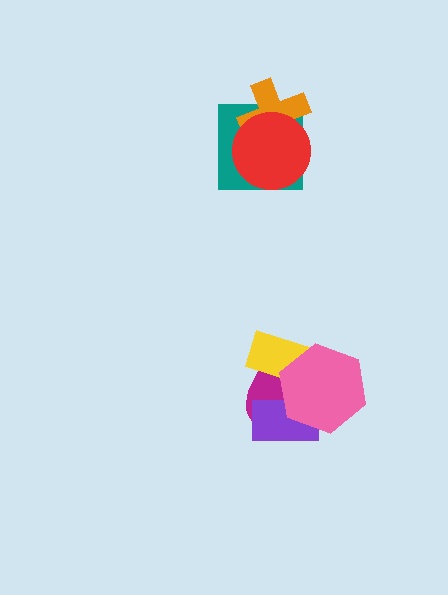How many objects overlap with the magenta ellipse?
3 objects overlap with the magenta ellipse.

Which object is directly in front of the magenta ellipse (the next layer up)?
The yellow rectangle is directly in front of the magenta ellipse.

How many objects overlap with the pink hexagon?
3 objects overlap with the pink hexagon.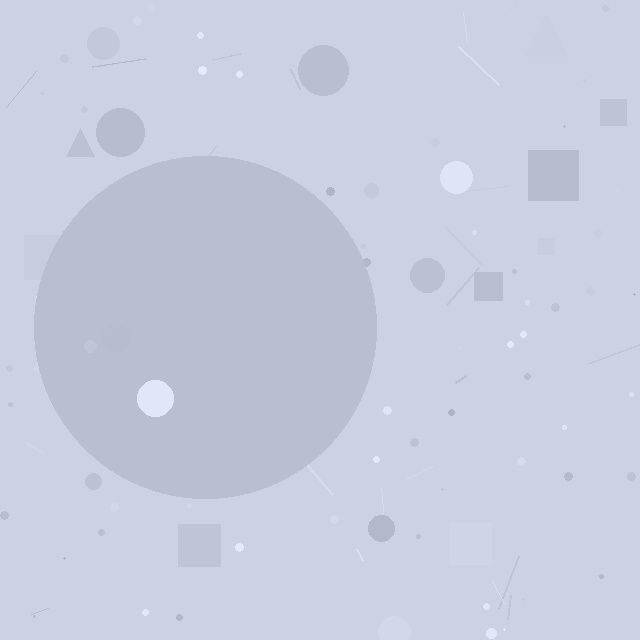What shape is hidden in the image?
A circle is hidden in the image.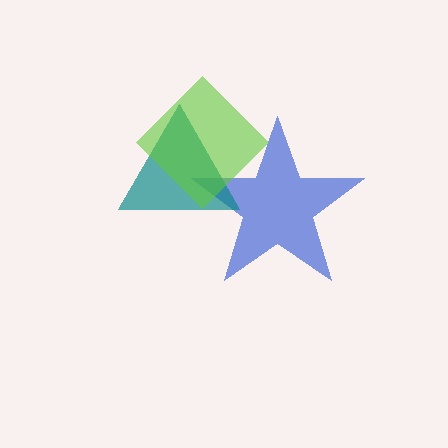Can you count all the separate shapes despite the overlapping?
Yes, there are 3 separate shapes.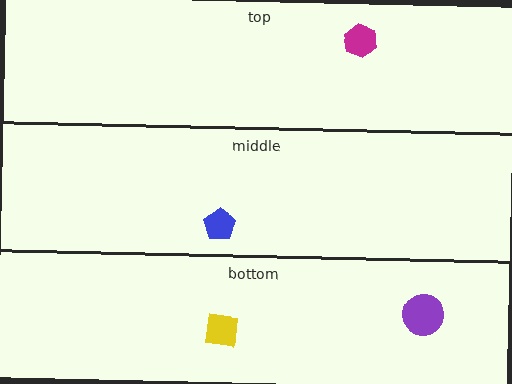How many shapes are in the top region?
1.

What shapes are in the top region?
The magenta hexagon.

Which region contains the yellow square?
The bottom region.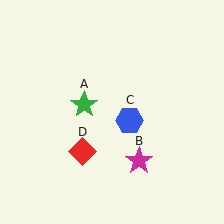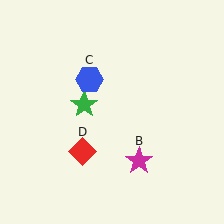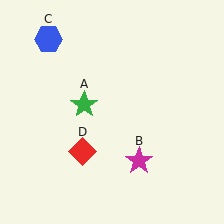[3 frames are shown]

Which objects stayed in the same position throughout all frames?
Green star (object A) and magenta star (object B) and red diamond (object D) remained stationary.